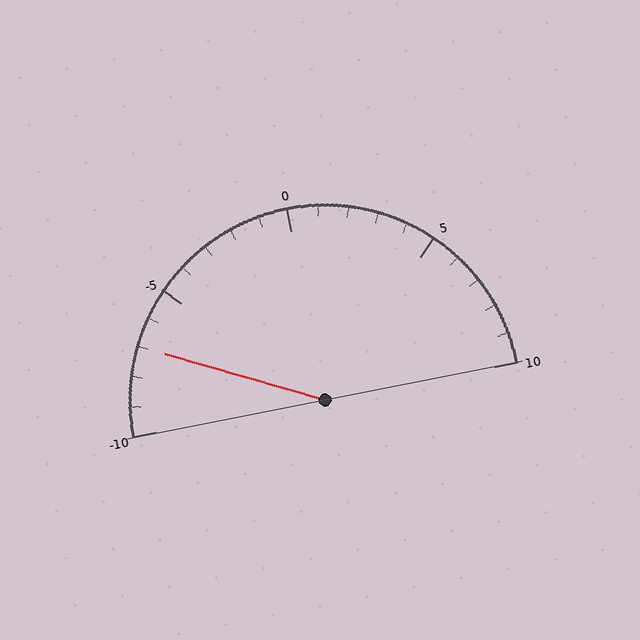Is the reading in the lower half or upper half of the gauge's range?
The reading is in the lower half of the range (-10 to 10).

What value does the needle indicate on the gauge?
The needle indicates approximately -7.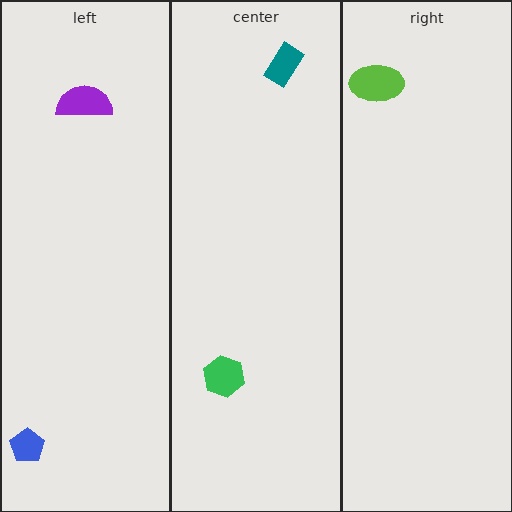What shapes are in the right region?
The lime ellipse.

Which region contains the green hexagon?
The center region.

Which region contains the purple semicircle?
The left region.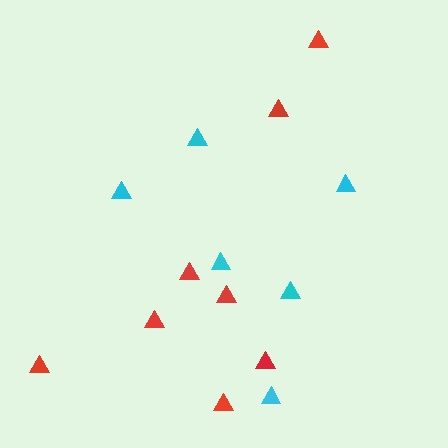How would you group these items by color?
There are 2 groups: one group of red triangles (8) and one group of cyan triangles (6).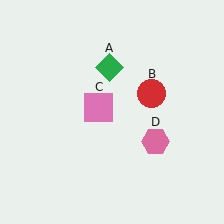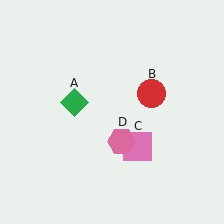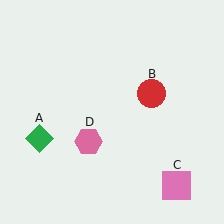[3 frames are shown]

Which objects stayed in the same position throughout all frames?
Red circle (object B) remained stationary.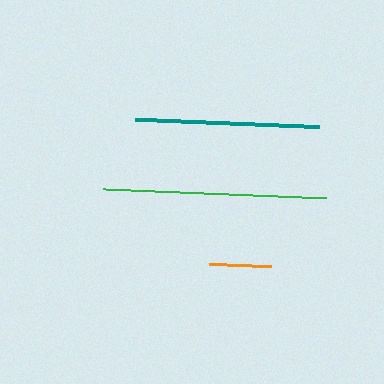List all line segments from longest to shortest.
From longest to shortest: green, teal, orange.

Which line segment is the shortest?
The orange line is the shortest at approximately 62 pixels.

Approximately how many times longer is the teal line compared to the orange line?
The teal line is approximately 3.0 times the length of the orange line.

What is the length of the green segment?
The green segment is approximately 224 pixels long.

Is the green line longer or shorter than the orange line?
The green line is longer than the orange line.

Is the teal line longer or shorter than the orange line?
The teal line is longer than the orange line.